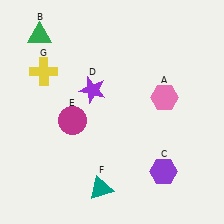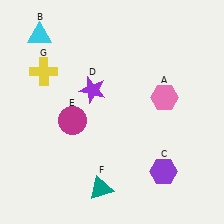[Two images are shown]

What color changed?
The triangle (B) changed from green in Image 1 to cyan in Image 2.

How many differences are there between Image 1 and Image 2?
There is 1 difference between the two images.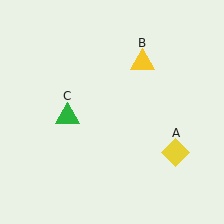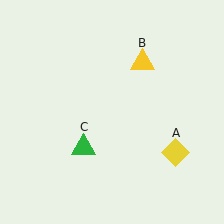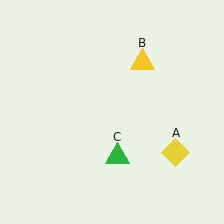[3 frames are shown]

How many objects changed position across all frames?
1 object changed position: green triangle (object C).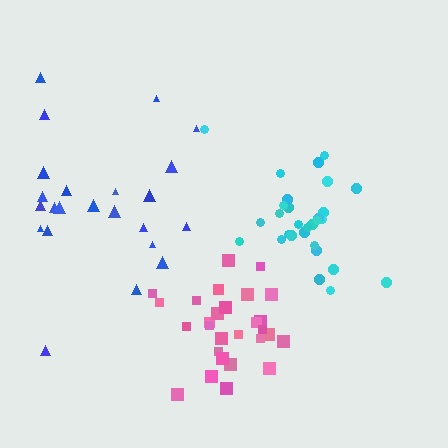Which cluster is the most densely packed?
Cyan.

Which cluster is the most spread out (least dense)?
Blue.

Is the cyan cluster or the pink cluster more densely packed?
Cyan.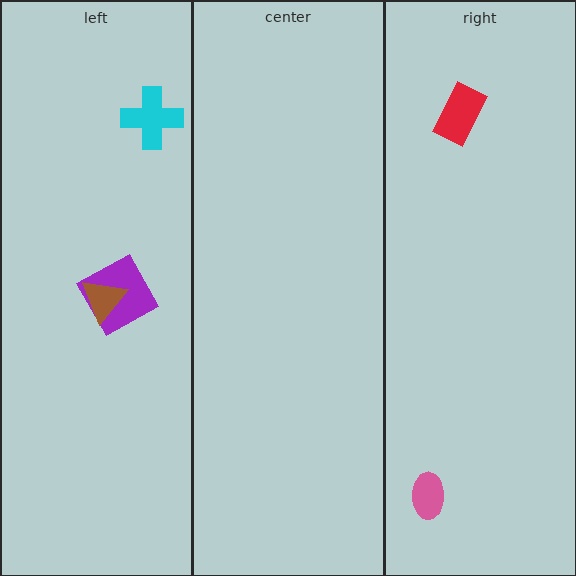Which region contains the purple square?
The left region.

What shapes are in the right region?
The pink ellipse, the red rectangle.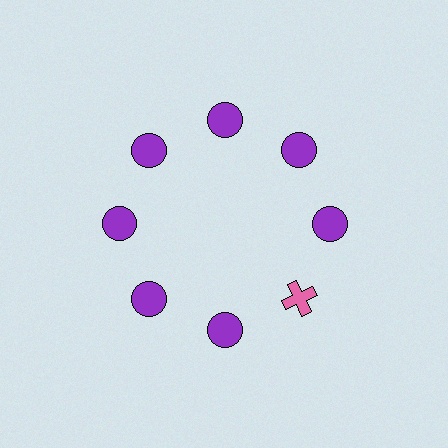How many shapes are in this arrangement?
There are 8 shapes arranged in a ring pattern.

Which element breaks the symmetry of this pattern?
The pink cross at roughly the 4 o'clock position breaks the symmetry. All other shapes are purple circles.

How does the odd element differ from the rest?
It differs in both color (pink instead of purple) and shape (cross instead of circle).